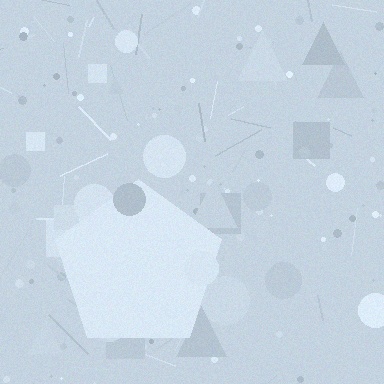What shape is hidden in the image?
A pentagon is hidden in the image.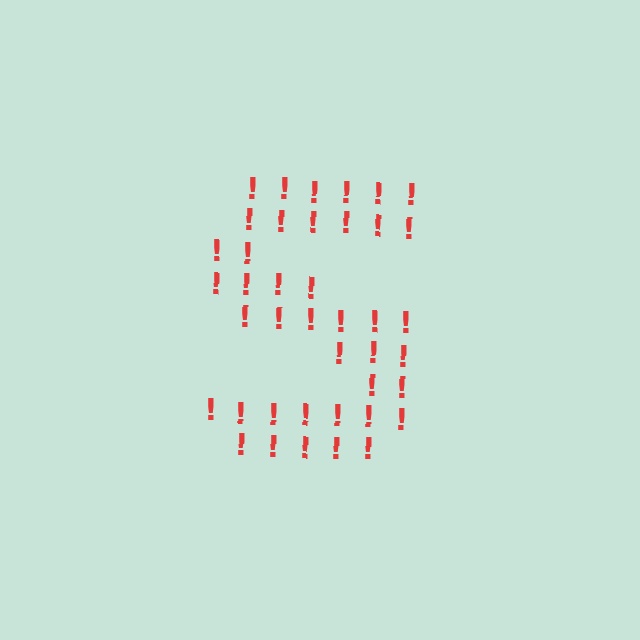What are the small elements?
The small elements are exclamation marks.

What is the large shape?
The large shape is the letter S.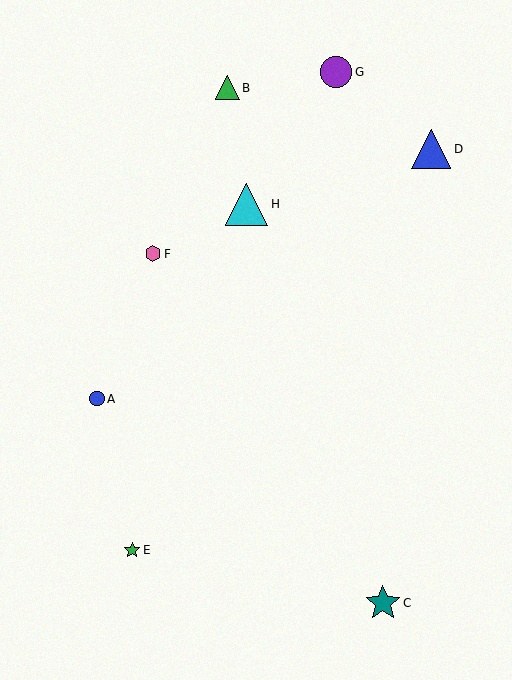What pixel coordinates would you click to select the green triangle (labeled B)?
Click at (227, 88) to select the green triangle B.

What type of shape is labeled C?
Shape C is a teal star.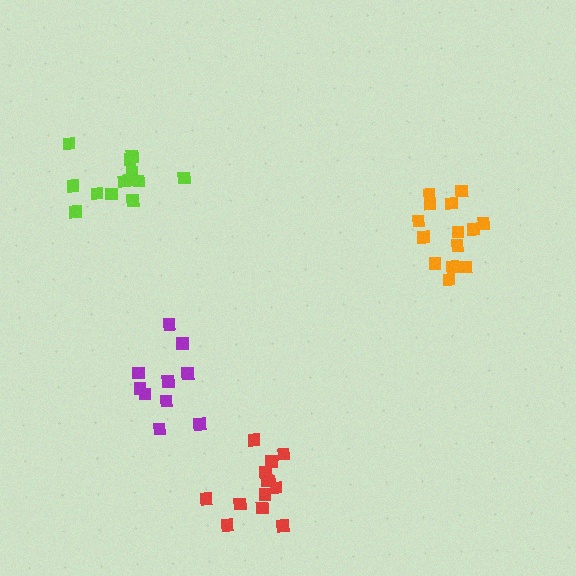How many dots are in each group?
Group 1: 10 dots, Group 2: 14 dots, Group 3: 13 dots, Group 4: 13 dots (50 total).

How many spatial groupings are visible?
There are 4 spatial groupings.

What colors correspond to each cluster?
The clusters are colored: purple, orange, lime, red.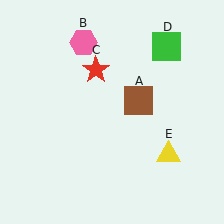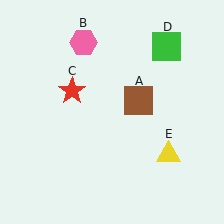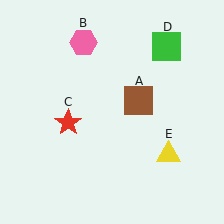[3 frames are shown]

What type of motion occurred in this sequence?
The red star (object C) rotated counterclockwise around the center of the scene.